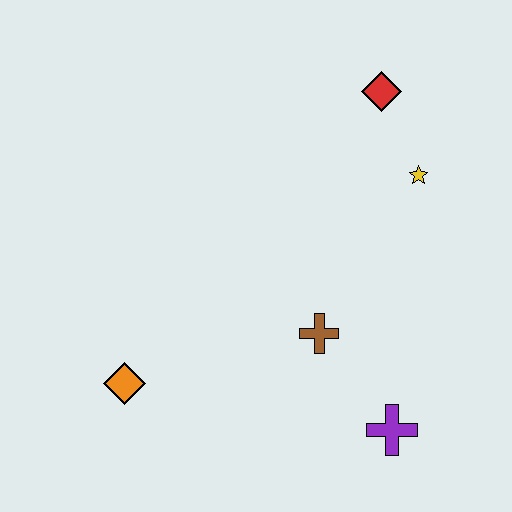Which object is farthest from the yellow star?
The orange diamond is farthest from the yellow star.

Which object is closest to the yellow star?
The red diamond is closest to the yellow star.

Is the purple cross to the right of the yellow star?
No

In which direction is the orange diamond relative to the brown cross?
The orange diamond is to the left of the brown cross.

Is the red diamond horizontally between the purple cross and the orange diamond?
Yes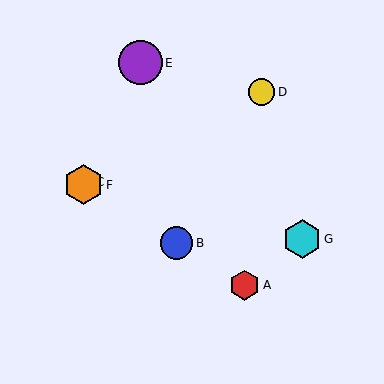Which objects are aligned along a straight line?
Objects A, B, C, F are aligned along a straight line.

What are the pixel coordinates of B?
Object B is at (176, 243).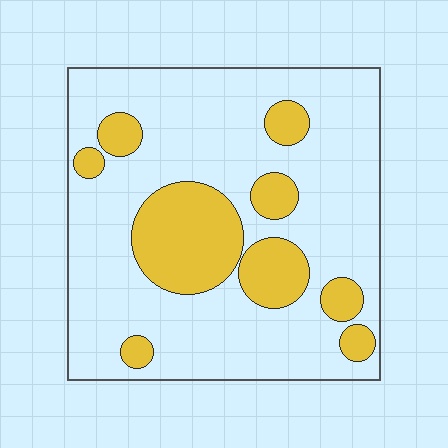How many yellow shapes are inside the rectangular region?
9.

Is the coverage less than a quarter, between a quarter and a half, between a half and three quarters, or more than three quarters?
Less than a quarter.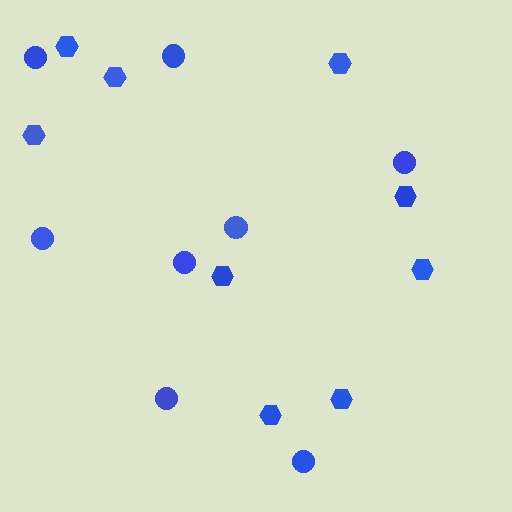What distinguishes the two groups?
There are 2 groups: one group of circles (8) and one group of hexagons (9).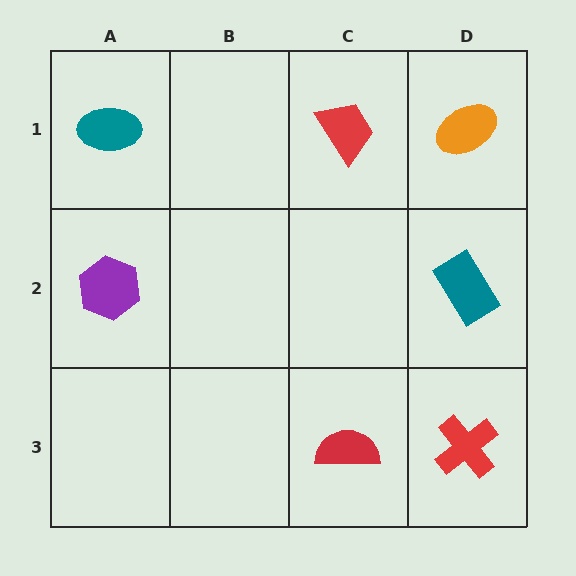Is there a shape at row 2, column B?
No, that cell is empty.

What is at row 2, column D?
A teal rectangle.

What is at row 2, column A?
A purple hexagon.